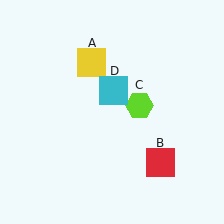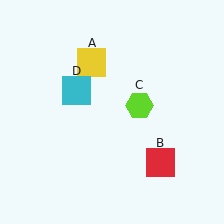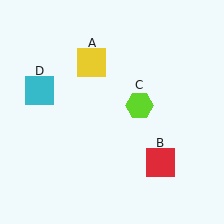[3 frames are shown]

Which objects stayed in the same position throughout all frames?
Yellow square (object A) and red square (object B) and lime hexagon (object C) remained stationary.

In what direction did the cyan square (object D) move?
The cyan square (object D) moved left.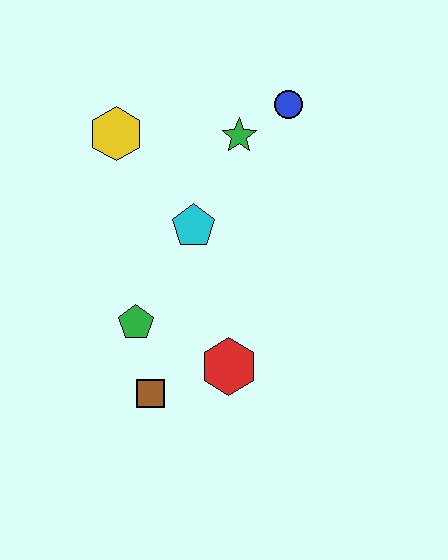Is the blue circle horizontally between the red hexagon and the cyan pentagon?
No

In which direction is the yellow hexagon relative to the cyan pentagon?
The yellow hexagon is above the cyan pentagon.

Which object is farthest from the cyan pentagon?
The brown square is farthest from the cyan pentagon.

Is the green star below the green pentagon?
No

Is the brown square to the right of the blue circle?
No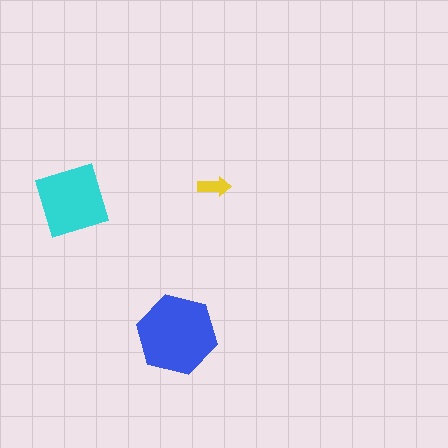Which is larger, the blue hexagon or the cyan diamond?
The blue hexagon.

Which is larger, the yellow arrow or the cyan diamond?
The cyan diamond.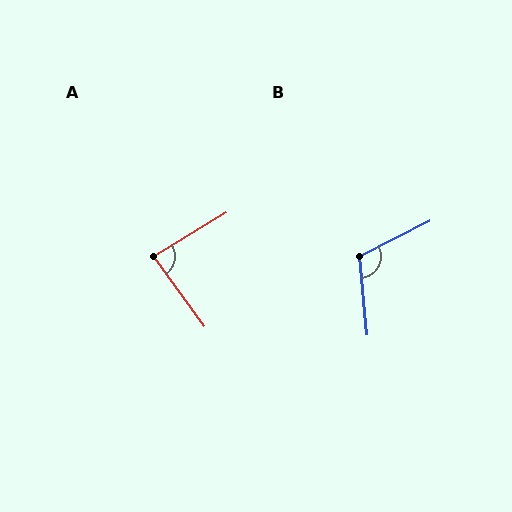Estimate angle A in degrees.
Approximately 85 degrees.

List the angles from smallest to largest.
A (85°), B (112°).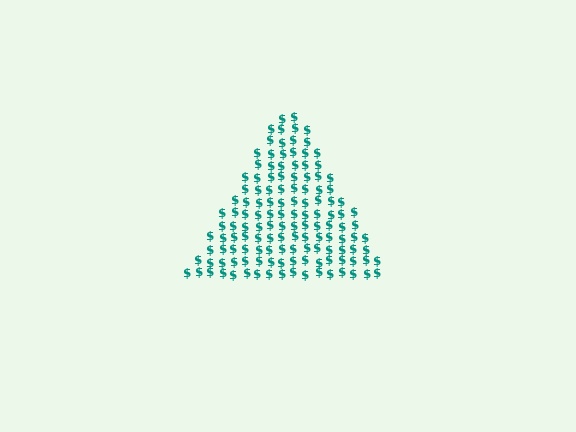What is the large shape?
The large shape is a triangle.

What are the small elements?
The small elements are dollar signs.